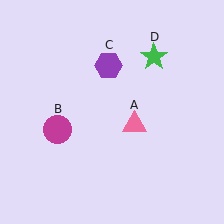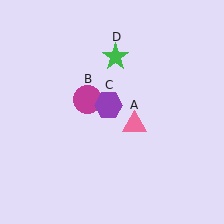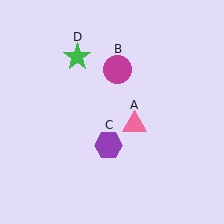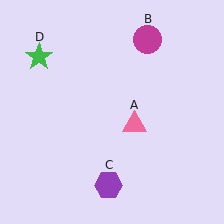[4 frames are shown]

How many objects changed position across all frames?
3 objects changed position: magenta circle (object B), purple hexagon (object C), green star (object D).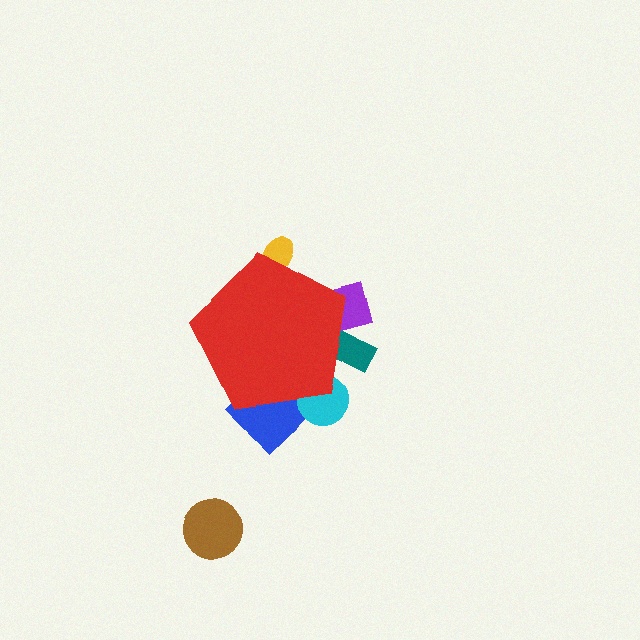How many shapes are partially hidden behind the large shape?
5 shapes are partially hidden.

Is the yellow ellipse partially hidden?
Yes, the yellow ellipse is partially hidden behind the red pentagon.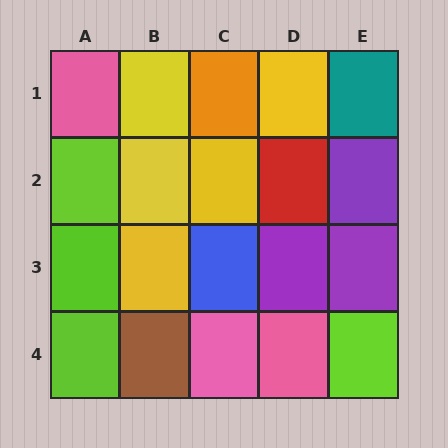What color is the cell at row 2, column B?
Yellow.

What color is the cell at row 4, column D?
Pink.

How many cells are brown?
1 cell is brown.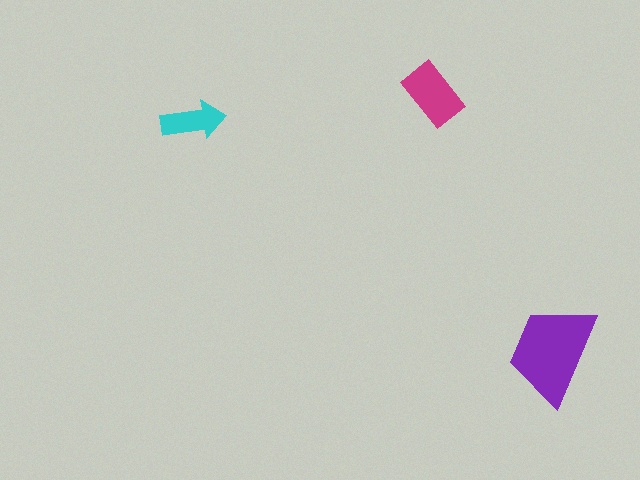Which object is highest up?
The magenta rectangle is topmost.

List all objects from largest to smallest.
The purple trapezoid, the magenta rectangle, the cyan arrow.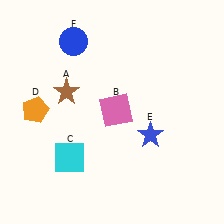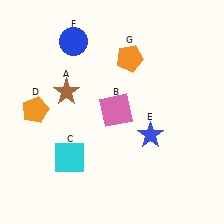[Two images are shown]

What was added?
An orange pentagon (G) was added in Image 2.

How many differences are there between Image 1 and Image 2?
There is 1 difference between the two images.